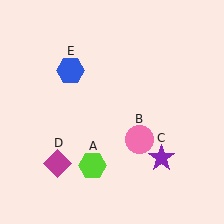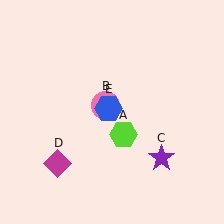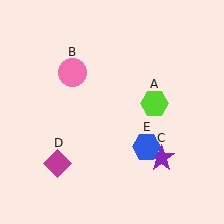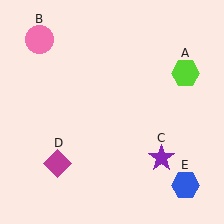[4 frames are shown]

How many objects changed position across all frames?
3 objects changed position: lime hexagon (object A), pink circle (object B), blue hexagon (object E).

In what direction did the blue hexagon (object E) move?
The blue hexagon (object E) moved down and to the right.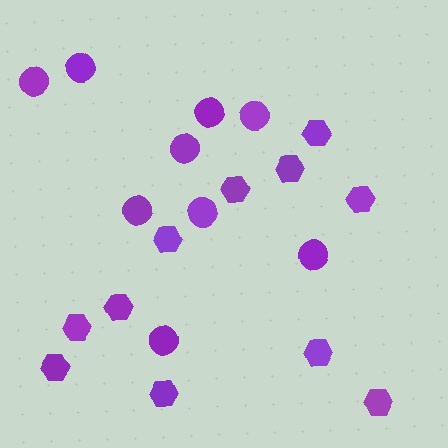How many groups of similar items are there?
There are 2 groups: one group of circles (9) and one group of hexagons (11).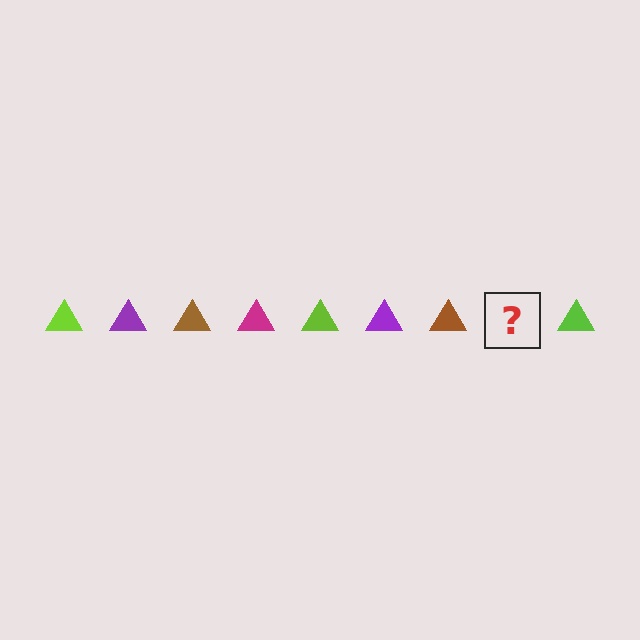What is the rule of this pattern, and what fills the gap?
The rule is that the pattern cycles through lime, purple, brown, magenta triangles. The gap should be filled with a magenta triangle.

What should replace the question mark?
The question mark should be replaced with a magenta triangle.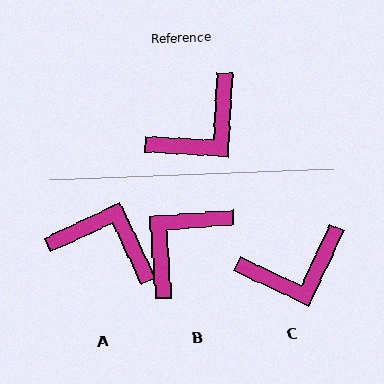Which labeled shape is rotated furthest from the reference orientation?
B, about 172 degrees away.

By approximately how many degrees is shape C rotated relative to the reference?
Approximately 22 degrees clockwise.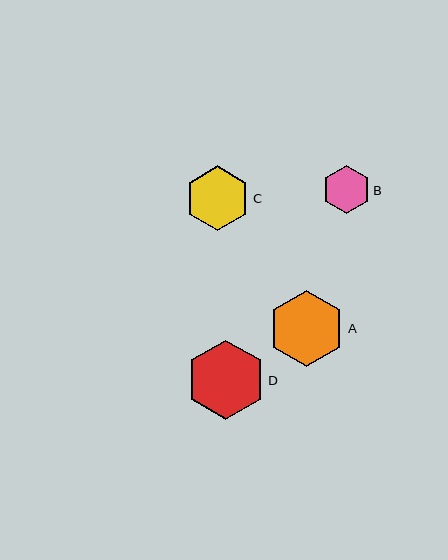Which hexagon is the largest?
Hexagon D is the largest with a size of approximately 79 pixels.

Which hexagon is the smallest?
Hexagon B is the smallest with a size of approximately 48 pixels.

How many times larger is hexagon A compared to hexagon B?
Hexagon A is approximately 1.6 times the size of hexagon B.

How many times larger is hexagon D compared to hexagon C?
Hexagon D is approximately 1.2 times the size of hexagon C.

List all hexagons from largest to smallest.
From largest to smallest: D, A, C, B.